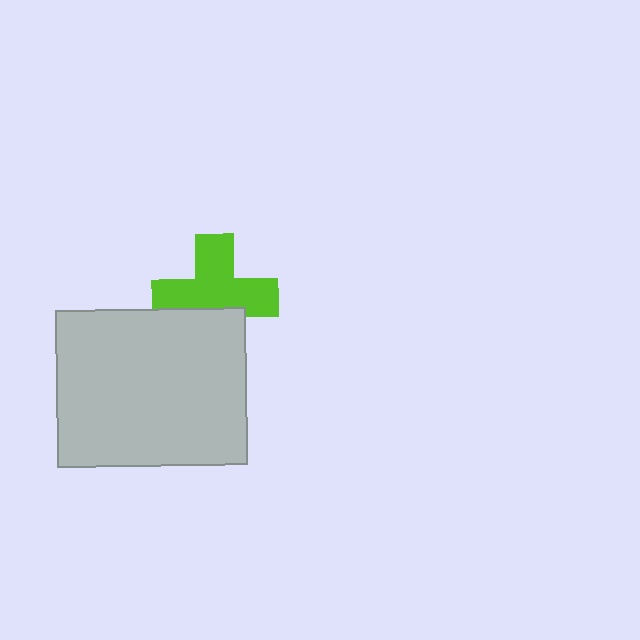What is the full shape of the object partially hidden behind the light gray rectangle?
The partially hidden object is a lime cross.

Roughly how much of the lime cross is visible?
Most of it is visible (roughly 68%).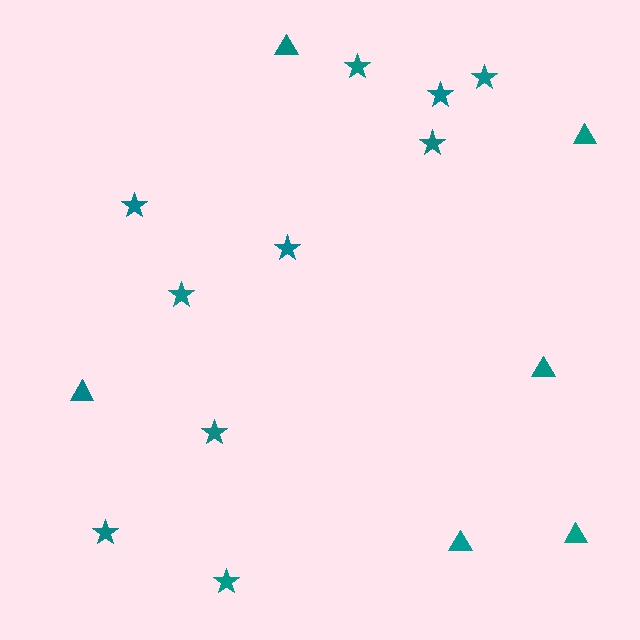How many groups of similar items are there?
There are 2 groups: one group of triangles (6) and one group of stars (10).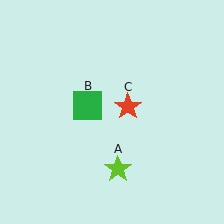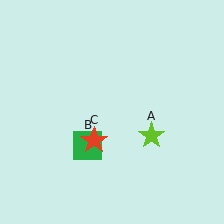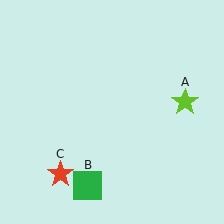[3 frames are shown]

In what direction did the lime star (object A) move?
The lime star (object A) moved up and to the right.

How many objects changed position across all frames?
3 objects changed position: lime star (object A), green square (object B), red star (object C).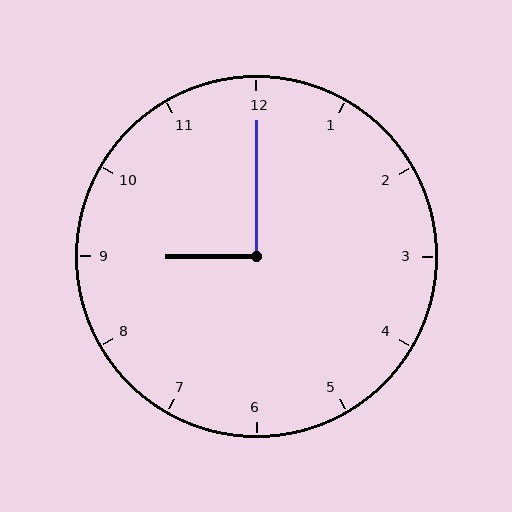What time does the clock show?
9:00.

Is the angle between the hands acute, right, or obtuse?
It is right.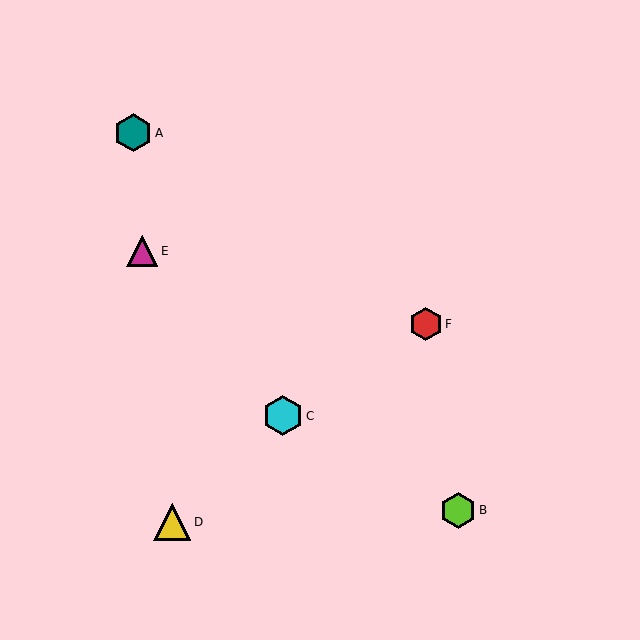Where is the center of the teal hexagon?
The center of the teal hexagon is at (133, 133).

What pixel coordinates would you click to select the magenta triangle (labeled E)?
Click at (142, 251) to select the magenta triangle E.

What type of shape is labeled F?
Shape F is a red hexagon.